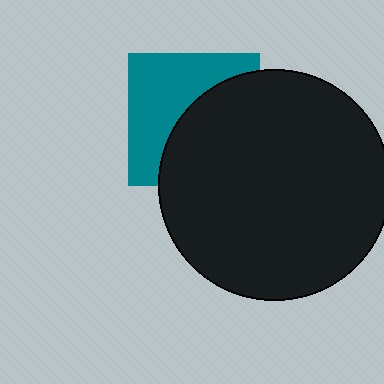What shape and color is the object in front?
The object in front is a black circle.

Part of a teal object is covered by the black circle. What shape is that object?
It is a square.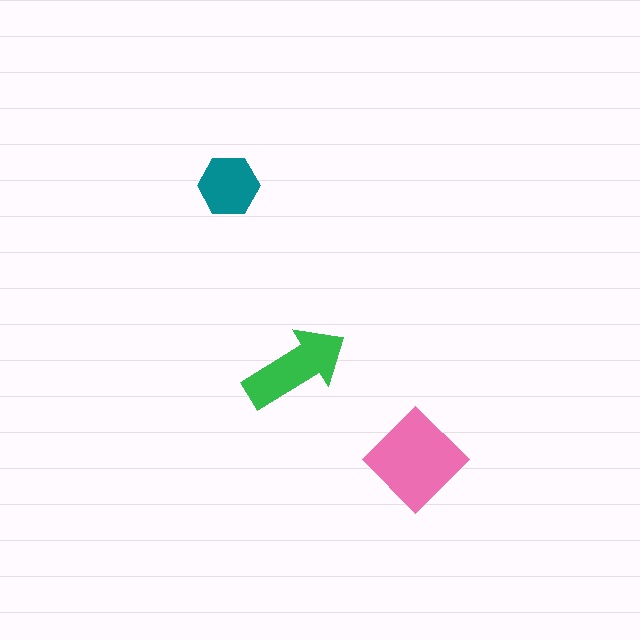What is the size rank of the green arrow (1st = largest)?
2nd.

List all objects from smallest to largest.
The teal hexagon, the green arrow, the pink diamond.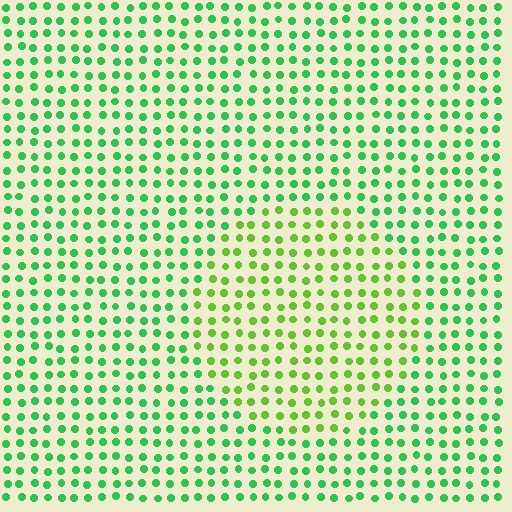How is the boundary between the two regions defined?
The boundary is defined purely by a slight shift in hue (about 36 degrees). Spacing, size, and orientation are identical on both sides.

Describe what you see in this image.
The image is filled with small green elements in a uniform arrangement. A circle-shaped region is visible where the elements are tinted to a slightly different hue, forming a subtle color boundary.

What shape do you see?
I see a circle.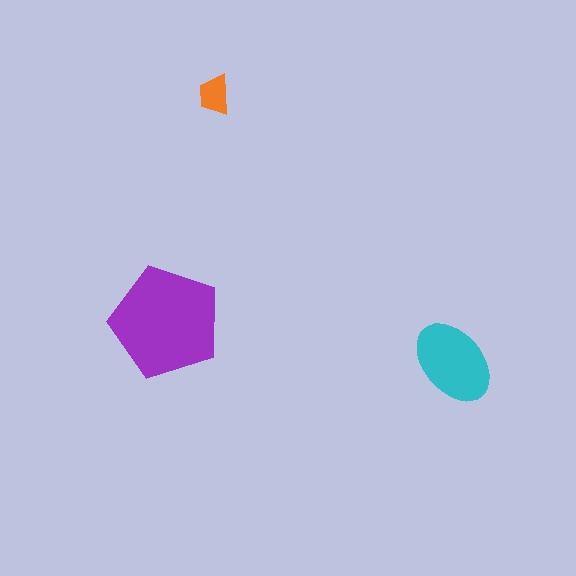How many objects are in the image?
There are 3 objects in the image.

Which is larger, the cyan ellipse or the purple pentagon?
The purple pentagon.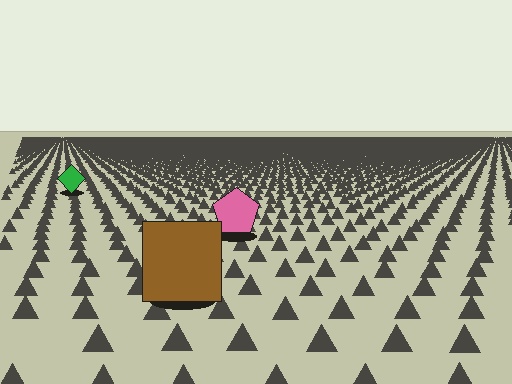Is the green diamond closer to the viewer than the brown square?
No. The brown square is closer — you can tell from the texture gradient: the ground texture is coarser near it.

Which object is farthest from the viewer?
The green diamond is farthest from the viewer. It appears smaller and the ground texture around it is denser.